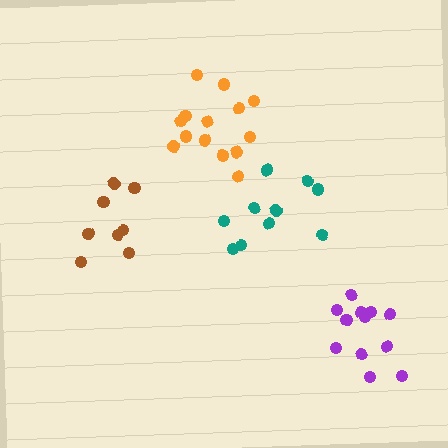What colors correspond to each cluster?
The clusters are colored: purple, orange, brown, teal.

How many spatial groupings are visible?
There are 4 spatial groupings.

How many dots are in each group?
Group 1: 12 dots, Group 2: 14 dots, Group 3: 8 dots, Group 4: 10 dots (44 total).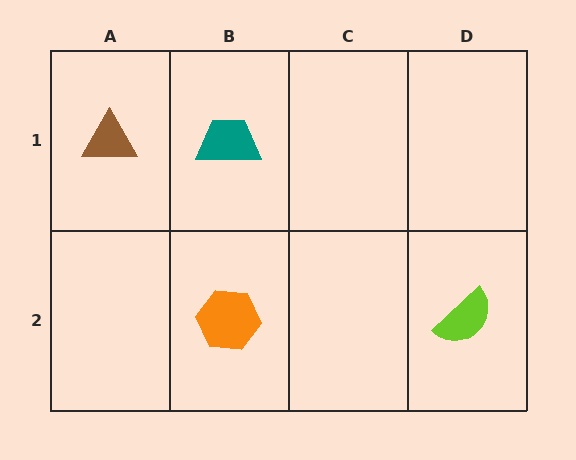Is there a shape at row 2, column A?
No, that cell is empty.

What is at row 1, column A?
A brown triangle.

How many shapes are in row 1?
2 shapes.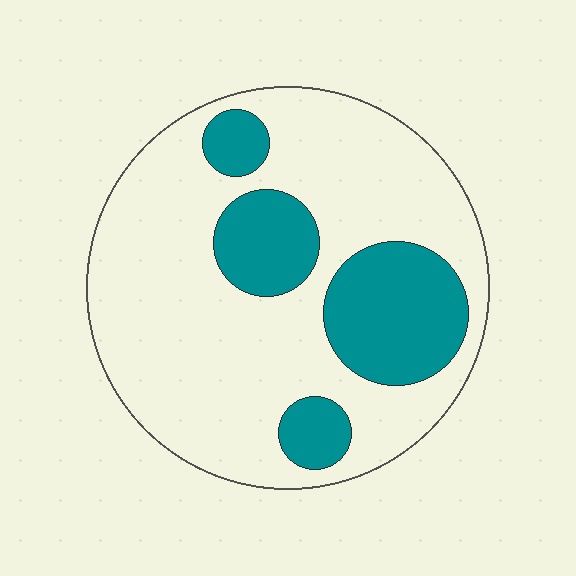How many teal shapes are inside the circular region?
4.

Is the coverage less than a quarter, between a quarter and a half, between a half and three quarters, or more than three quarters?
Between a quarter and a half.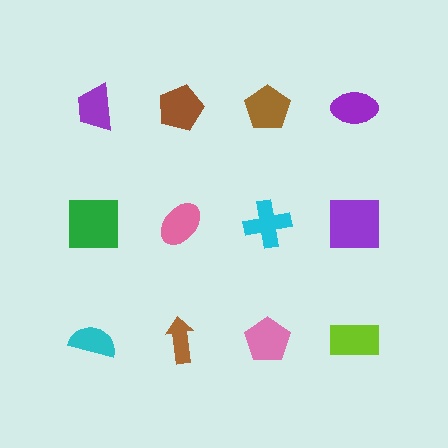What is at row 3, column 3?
A pink pentagon.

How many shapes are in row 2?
4 shapes.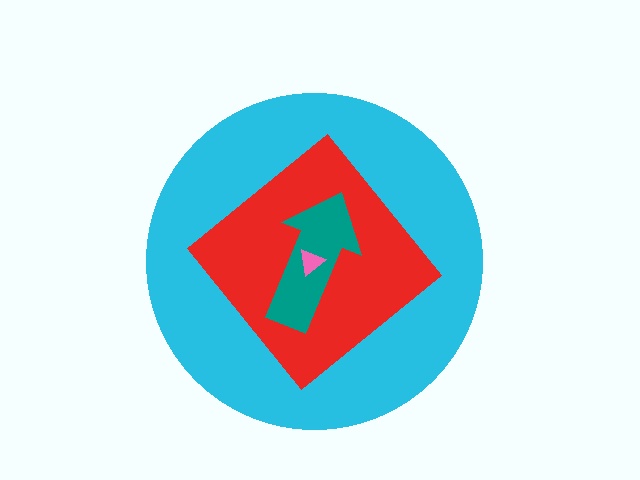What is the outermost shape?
The cyan circle.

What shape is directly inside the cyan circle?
The red diamond.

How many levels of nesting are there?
4.